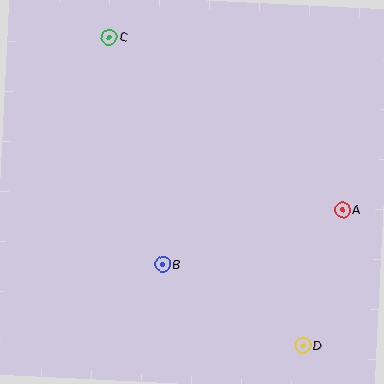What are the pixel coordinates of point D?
Point D is at (303, 345).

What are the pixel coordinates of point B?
Point B is at (163, 264).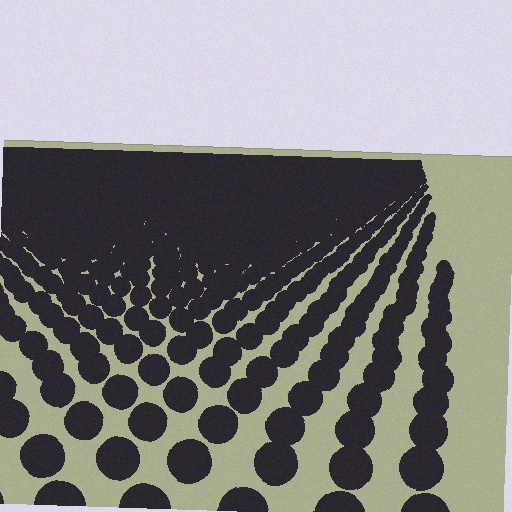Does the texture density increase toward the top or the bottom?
Density increases toward the top.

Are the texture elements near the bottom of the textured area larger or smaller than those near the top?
Larger. Near the bottom, elements are closer to the viewer and appear at a bigger on-screen size.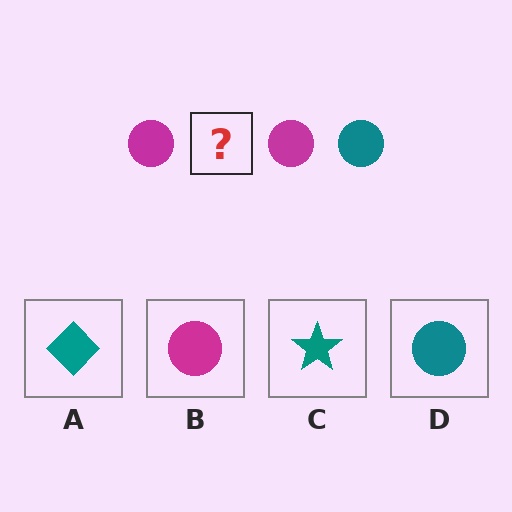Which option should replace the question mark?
Option D.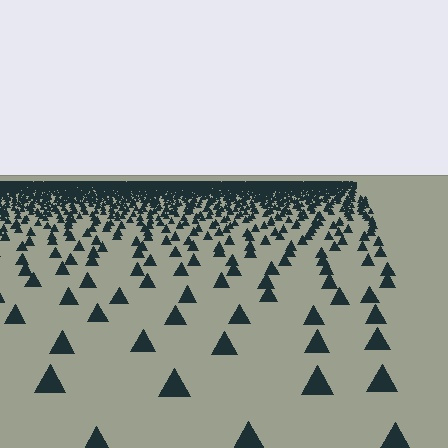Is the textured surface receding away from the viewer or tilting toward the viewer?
The surface is receding away from the viewer. Texture elements get smaller and denser toward the top.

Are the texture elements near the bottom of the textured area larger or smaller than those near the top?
Larger. Near the bottom, elements are closer to the viewer and appear at a bigger on-screen size.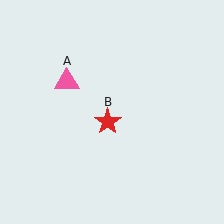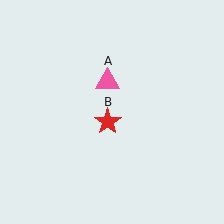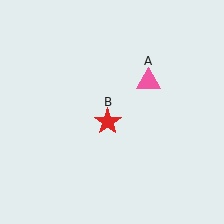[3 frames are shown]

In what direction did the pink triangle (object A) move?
The pink triangle (object A) moved right.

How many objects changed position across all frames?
1 object changed position: pink triangle (object A).